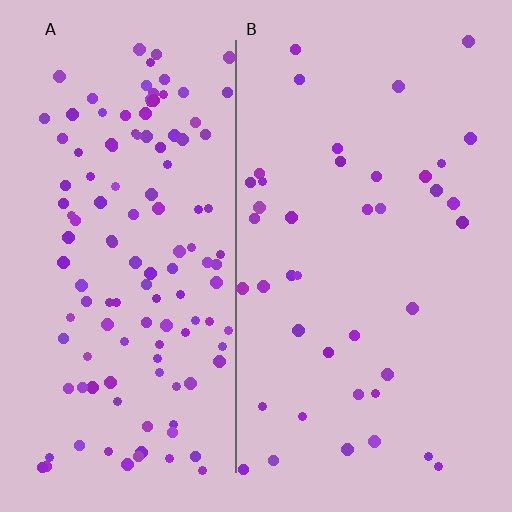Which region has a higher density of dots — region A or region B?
A (the left).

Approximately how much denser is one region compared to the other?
Approximately 3.1× — region A over region B.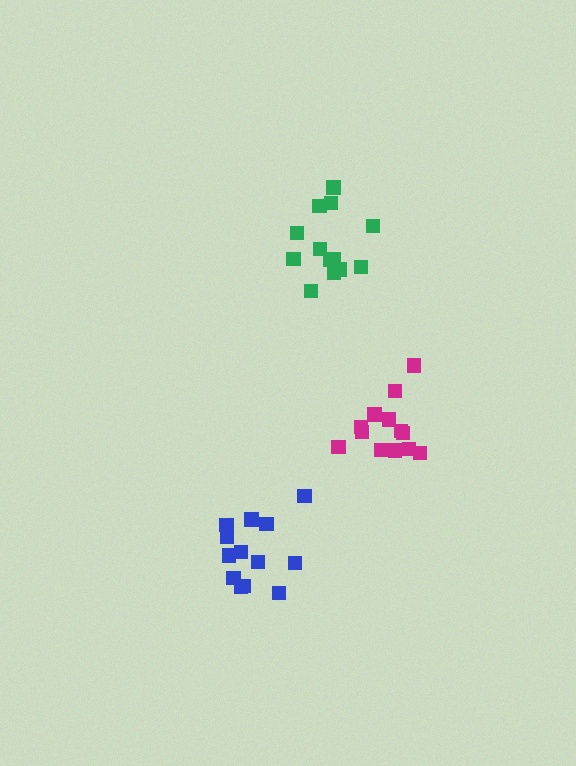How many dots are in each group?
Group 1: 13 dots, Group 2: 13 dots, Group 3: 13 dots (39 total).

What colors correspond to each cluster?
The clusters are colored: green, blue, magenta.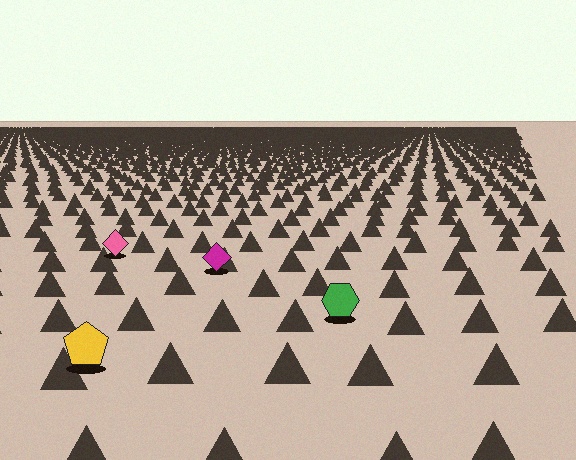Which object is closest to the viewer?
The yellow pentagon is closest. The texture marks near it are larger and more spread out.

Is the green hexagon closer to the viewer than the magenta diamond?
Yes. The green hexagon is closer — you can tell from the texture gradient: the ground texture is coarser near it.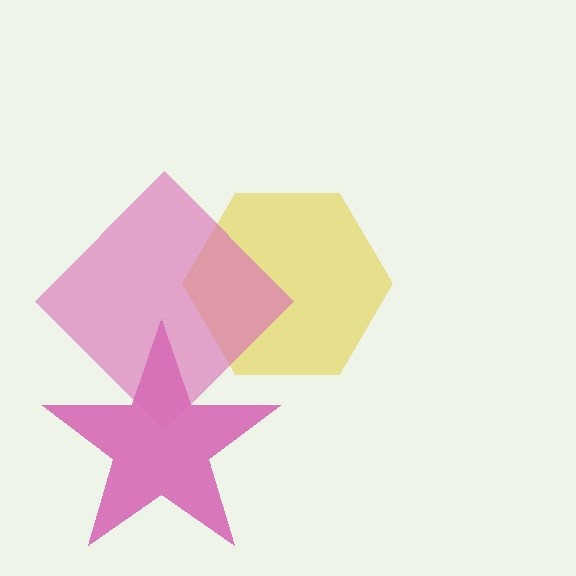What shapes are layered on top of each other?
The layered shapes are: a yellow hexagon, a magenta star, a pink diamond.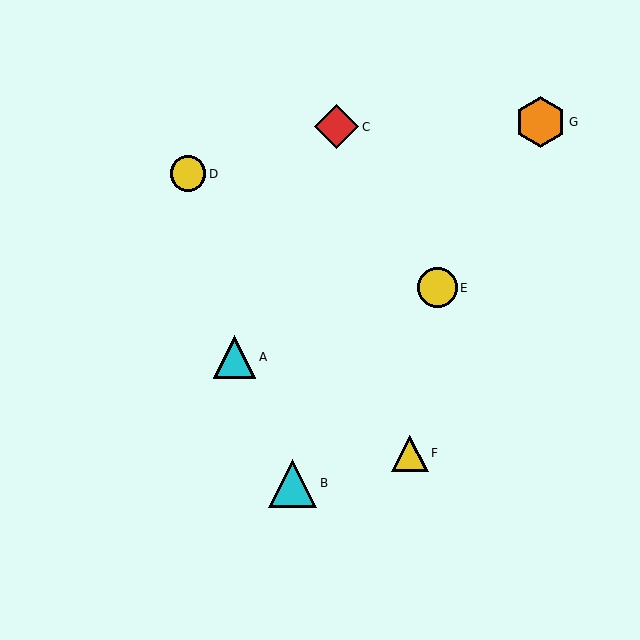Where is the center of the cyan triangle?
The center of the cyan triangle is at (293, 483).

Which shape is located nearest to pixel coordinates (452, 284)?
The yellow circle (labeled E) at (437, 288) is nearest to that location.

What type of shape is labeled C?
Shape C is a red diamond.